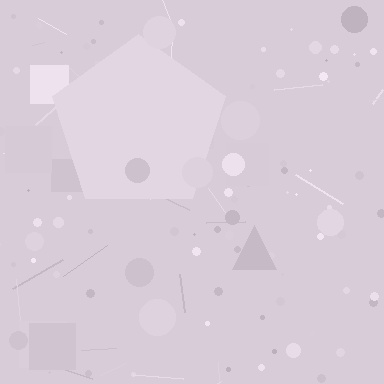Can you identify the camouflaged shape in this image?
The camouflaged shape is a pentagon.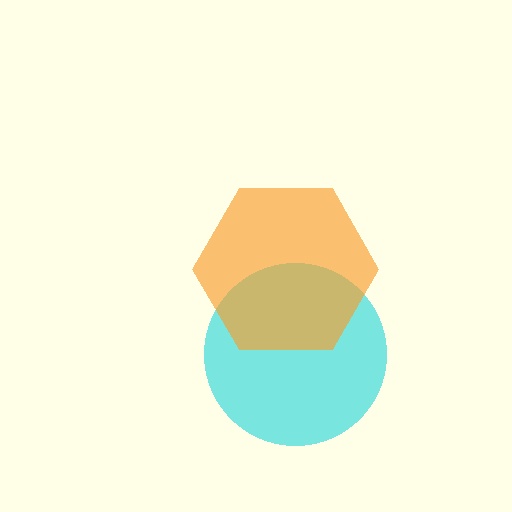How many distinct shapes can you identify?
There are 2 distinct shapes: a cyan circle, an orange hexagon.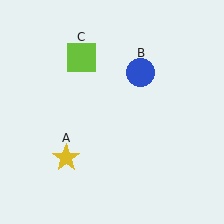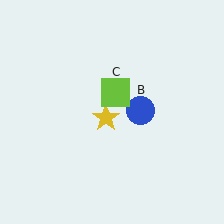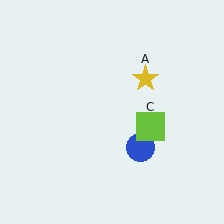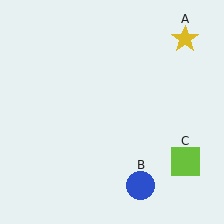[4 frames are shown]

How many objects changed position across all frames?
3 objects changed position: yellow star (object A), blue circle (object B), lime square (object C).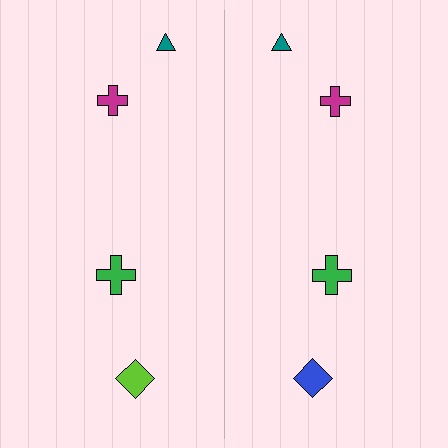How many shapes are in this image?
There are 8 shapes in this image.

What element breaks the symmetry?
The blue diamond on the right side breaks the symmetry — its mirror counterpart is lime.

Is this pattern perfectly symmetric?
No, the pattern is not perfectly symmetric. The blue diamond on the right side breaks the symmetry — its mirror counterpart is lime.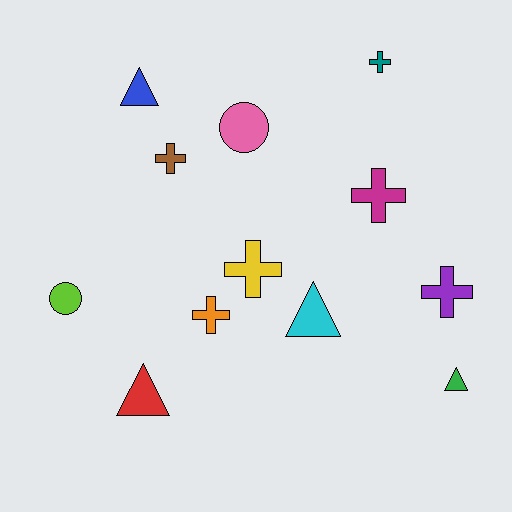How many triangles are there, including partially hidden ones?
There are 4 triangles.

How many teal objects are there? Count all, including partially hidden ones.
There is 1 teal object.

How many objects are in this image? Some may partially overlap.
There are 12 objects.